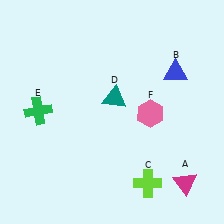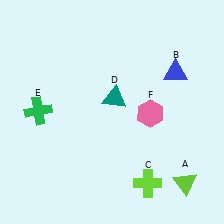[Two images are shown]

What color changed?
The triangle (A) changed from magenta in Image 1 to lime in Image 2.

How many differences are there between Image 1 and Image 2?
There is 1 difference between the two images.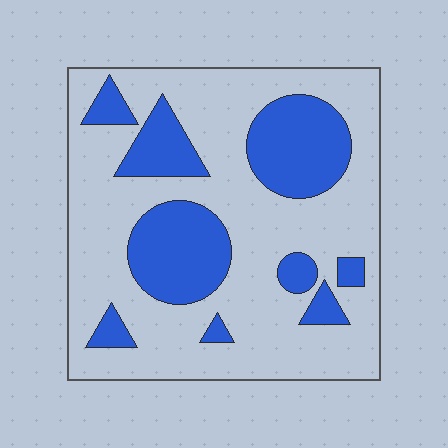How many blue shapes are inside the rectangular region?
9.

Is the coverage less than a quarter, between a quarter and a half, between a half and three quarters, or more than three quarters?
Between a quarter and a half.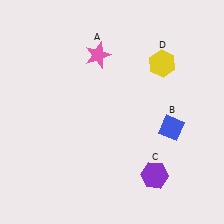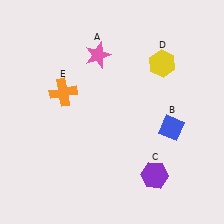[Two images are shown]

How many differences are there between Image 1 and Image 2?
There is 1 difference between the two images.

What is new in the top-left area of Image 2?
An orange cross (E) was added in the top-left area of Image 2.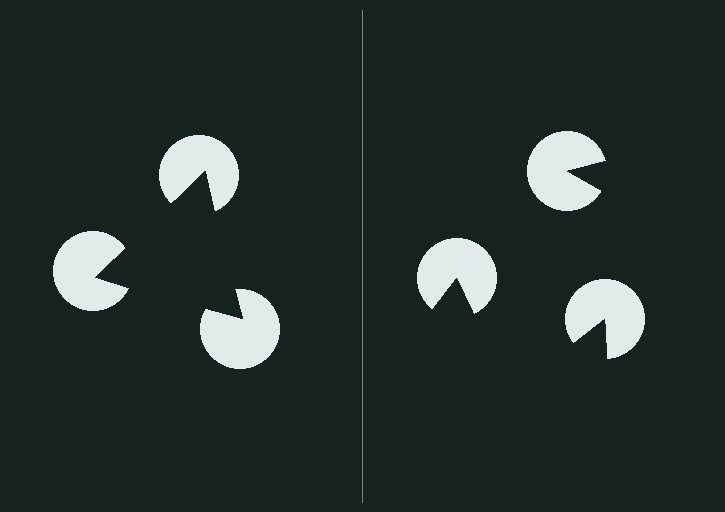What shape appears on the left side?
An illusory triangle.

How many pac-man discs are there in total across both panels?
6 — 3 on each side.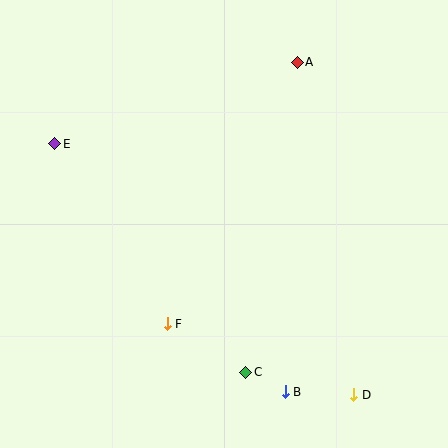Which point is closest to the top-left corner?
Point E is closest to the top-left corner.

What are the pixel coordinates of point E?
Point E is at (55, 144).